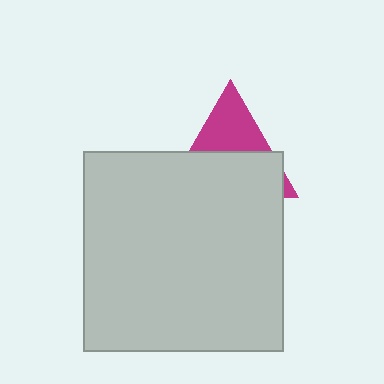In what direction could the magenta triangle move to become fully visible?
The magenta triangle could move up. That would shift it out from behind the light gray square entirely.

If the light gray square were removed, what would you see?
You would see the complete magenta triangle.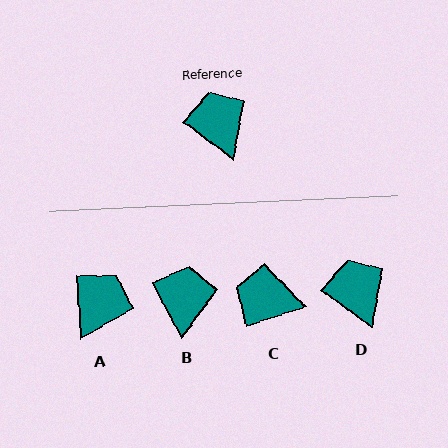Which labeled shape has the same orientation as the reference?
D.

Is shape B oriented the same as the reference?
No, it is off by about 26 degrees.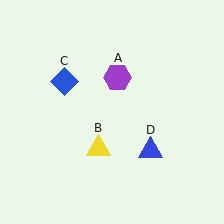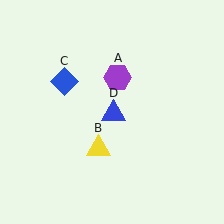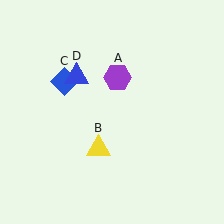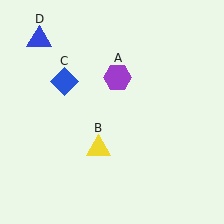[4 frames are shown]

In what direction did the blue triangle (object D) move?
The blue triangle (object D) moved up and to the left.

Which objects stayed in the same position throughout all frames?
Purple hexagon (object A) and yellow triangle (object B) and blue diamond (object C) remained stationary.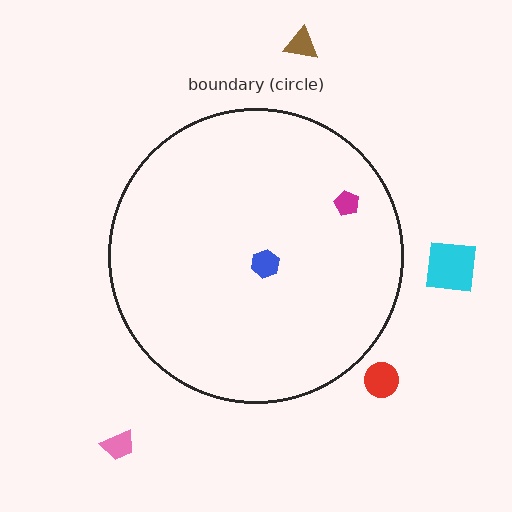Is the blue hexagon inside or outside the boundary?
Inside.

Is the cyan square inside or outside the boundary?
Outside.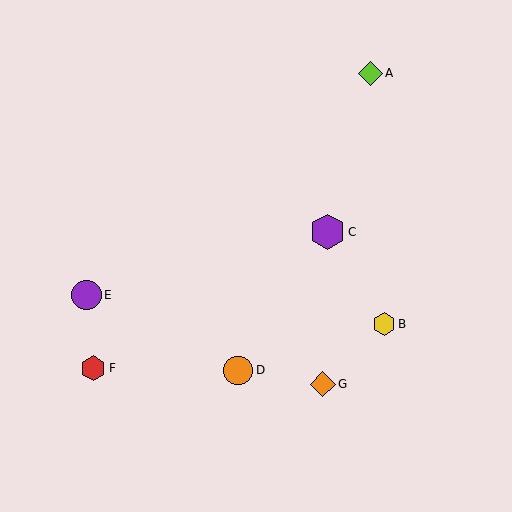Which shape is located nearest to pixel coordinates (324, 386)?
The orange diamond (labeled G) at (323, 384) is nearest to that location.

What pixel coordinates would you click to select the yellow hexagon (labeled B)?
Click at (384, 324) to select the yellow hexagon B.